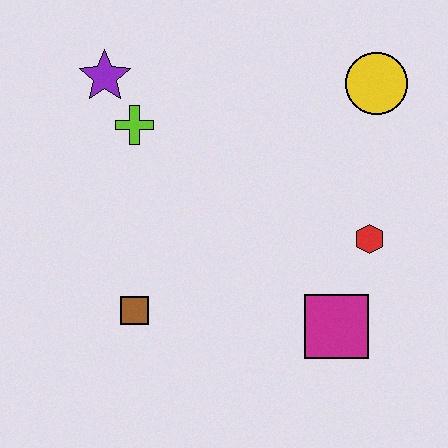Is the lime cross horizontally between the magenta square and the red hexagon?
No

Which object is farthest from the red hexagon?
The purple star is farthest from the red hexagon.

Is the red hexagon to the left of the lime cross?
No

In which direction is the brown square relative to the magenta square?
The brown square is to the left of the magenta square.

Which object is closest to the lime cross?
The purple star is closest to the lime cross.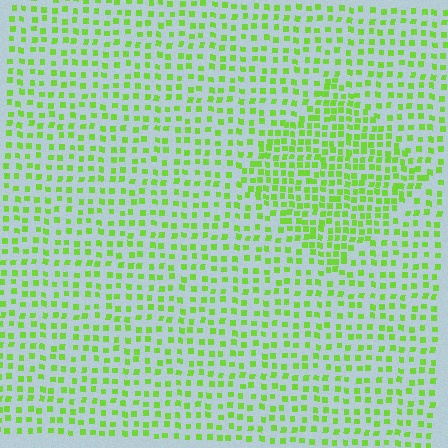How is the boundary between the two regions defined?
The boundary is defined by a change in element density (approximately 1.8x ratio). All elements are the same color, size, and shape.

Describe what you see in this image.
The image contains small lime elements arranged at two different densities. A diamond-shaped region is visible where the elements are more densely packed than the surrounding area.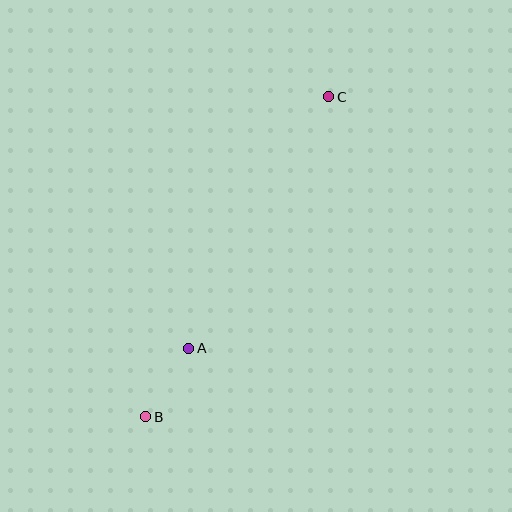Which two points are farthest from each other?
Points B and C are farthest from each other.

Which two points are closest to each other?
Points A and B are closest to each other.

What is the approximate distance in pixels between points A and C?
The distance between A and C is approximately 287 pixels.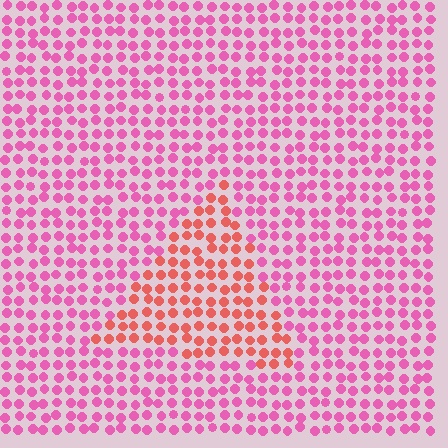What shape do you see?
I see a triangle.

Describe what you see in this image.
The image is filled with small pink elements in a uniform arrangement. A triangle-shaped region is visible where the elements are tinted to a slightly different hue, forming a subtle color boundary.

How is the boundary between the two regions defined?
The boundary is defined purely by a slight shift in hue (about 39 degrees). Spacing, size, and orientation are identical on both sides.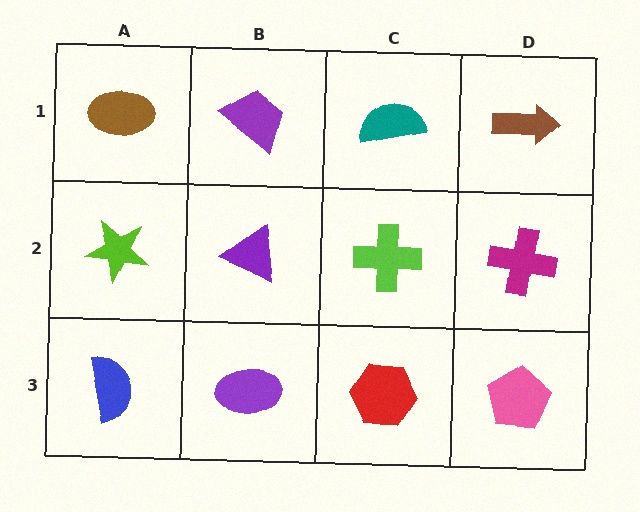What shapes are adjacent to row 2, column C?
A teal semicircle (row 1, column C), a red hexagon (row 3, column C), a purple triangle (row 2, column B), a magenta cross (row 2, column D).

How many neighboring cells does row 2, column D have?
3.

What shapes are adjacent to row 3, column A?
A lime star (row 2, column A), a purple ellipse (row 3, column B).